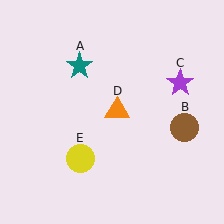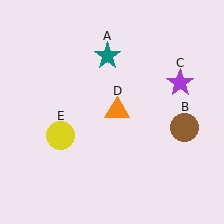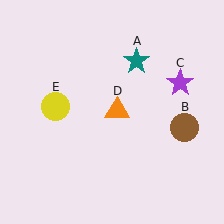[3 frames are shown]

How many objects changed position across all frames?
2 objects changed position: teal star (object A), yellow circle (object E).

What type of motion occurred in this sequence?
The teal star (object A), yellow circle (object E) rotated clockwise around the center of the scene.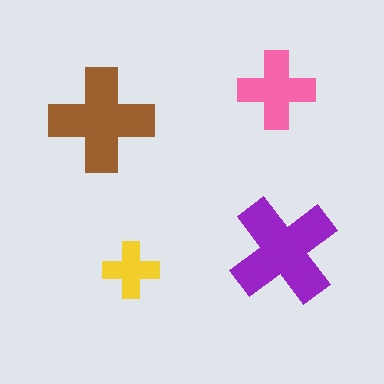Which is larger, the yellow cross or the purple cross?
The purple one.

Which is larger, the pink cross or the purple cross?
The purple one.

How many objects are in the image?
There are 4 objects in the image.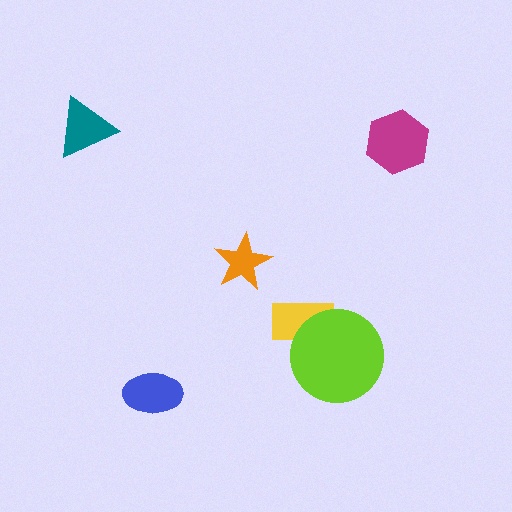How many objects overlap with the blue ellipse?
0 objects overlap with the blue ellipse.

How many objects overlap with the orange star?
0 objects overlap with the orange star.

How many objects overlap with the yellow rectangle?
1 object overlaps with the yellow rectangle.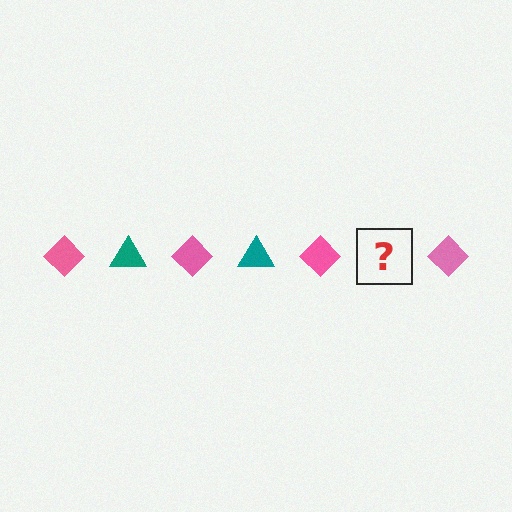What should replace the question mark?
The question mark should be replaced with a teal triangle.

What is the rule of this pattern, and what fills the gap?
The rule is that the pattern alternates between pink diamond and teal triangle. The gap should be filled with a teal triangle.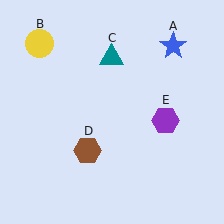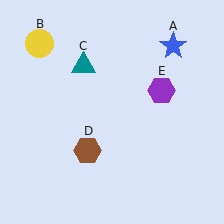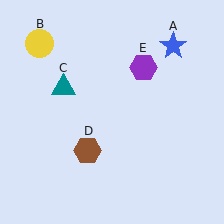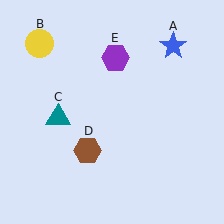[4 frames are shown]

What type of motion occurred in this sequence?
The teal triangle (object C), purple hexagon (object E) rotated counterclockwise around the center of the scene.